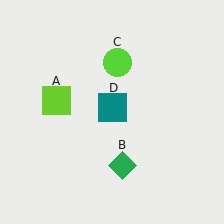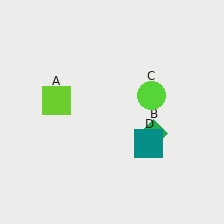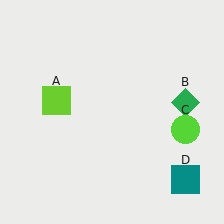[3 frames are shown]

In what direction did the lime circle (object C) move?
The lime circle (object C) moved down and to the right.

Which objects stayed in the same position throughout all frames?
Lime square (object A) remained stationary.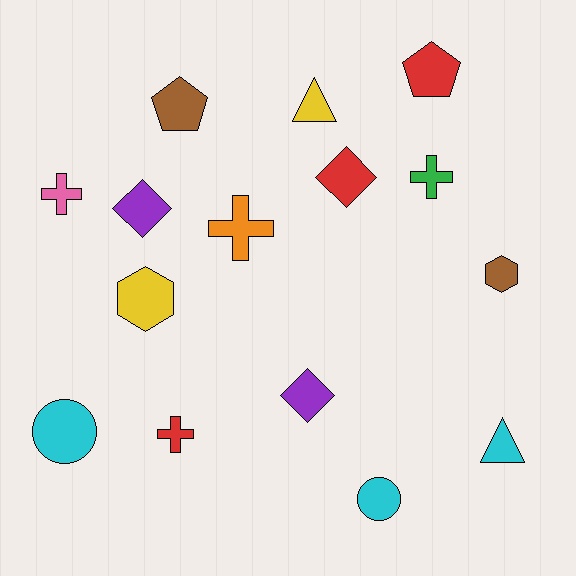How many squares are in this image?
There are no squares.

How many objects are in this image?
There are 15 objects.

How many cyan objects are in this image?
There are 3 cyan objects.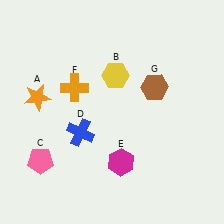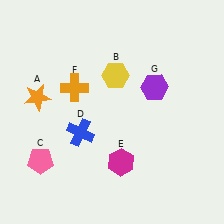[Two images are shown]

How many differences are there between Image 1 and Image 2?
There is 1 difference between the two images.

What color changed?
The hexagon (G) changed from brown in Image 1 to purple in Image 2.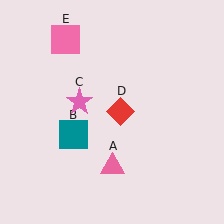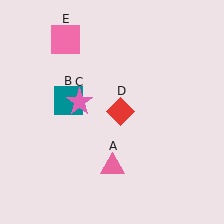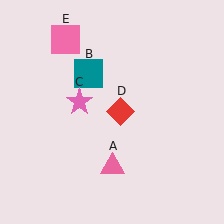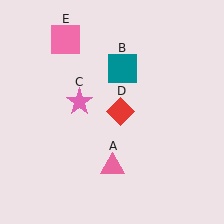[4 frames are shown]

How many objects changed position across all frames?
1 object changed position: teal square (object B).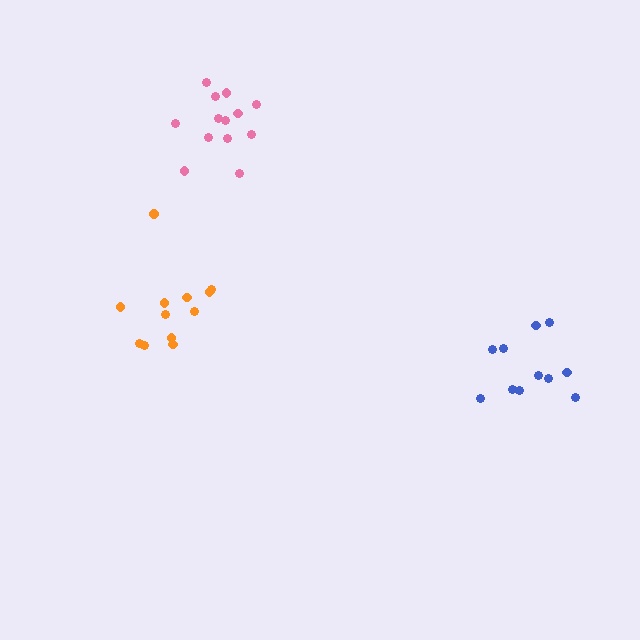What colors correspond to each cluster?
The clusters are colored: pink, blue, orange.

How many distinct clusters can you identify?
There are 3 distinct clusters.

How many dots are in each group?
Group 1: 13 dots, Group 2: 11 dots, Group 3: 12 dots (36 total).